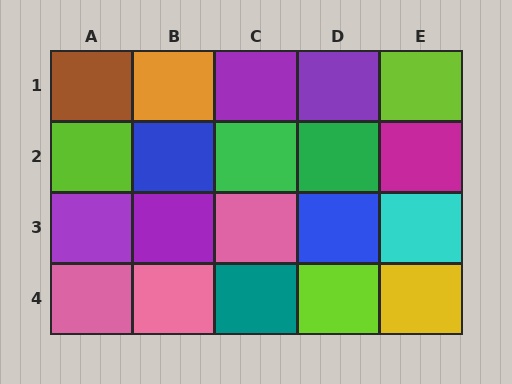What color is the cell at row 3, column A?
Purple.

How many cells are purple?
4 cells are purple.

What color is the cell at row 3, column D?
Blue.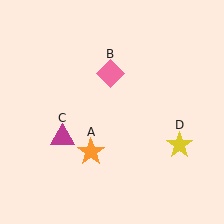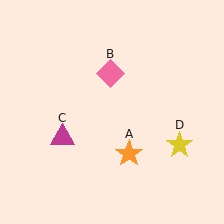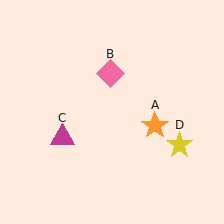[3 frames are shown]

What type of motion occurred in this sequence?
The orange star (object A) rotated counterclockwise around the center of the scene.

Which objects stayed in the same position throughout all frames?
Pink diamond (object B) and magenta triangle (object C) and yellow star (object D) remained stationary.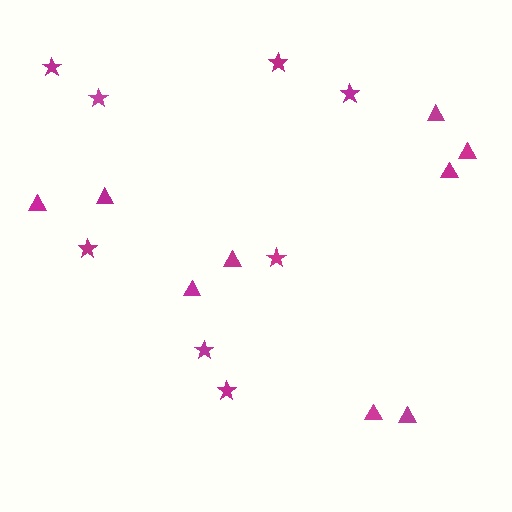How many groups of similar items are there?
There are 2 groups: one group of stars (8) and one group of triangles (9).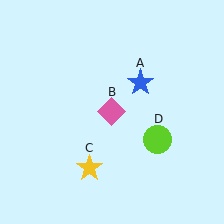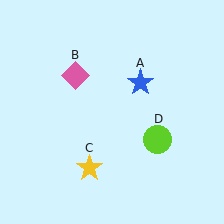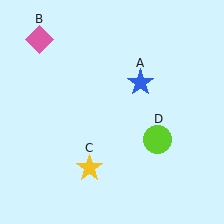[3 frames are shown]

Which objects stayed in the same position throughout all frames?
Blue star (object A) and yellow star (object C) and lime circle (object D) remained stationary.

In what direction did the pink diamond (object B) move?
The pink diamond (object B) moved up and to the left.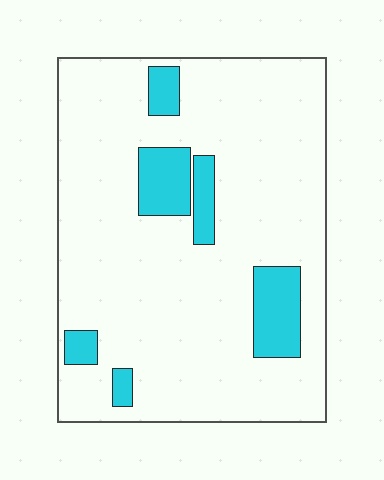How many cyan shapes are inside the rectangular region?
6.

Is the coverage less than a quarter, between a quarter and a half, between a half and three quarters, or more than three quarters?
Less than a quarter.